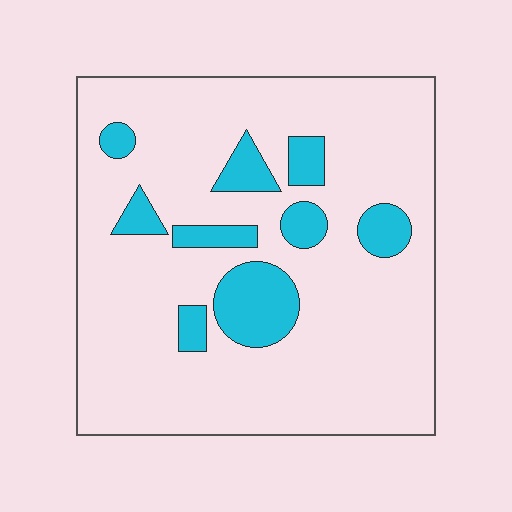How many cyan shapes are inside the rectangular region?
9.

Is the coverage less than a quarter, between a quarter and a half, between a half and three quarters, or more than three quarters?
Less than a quarter.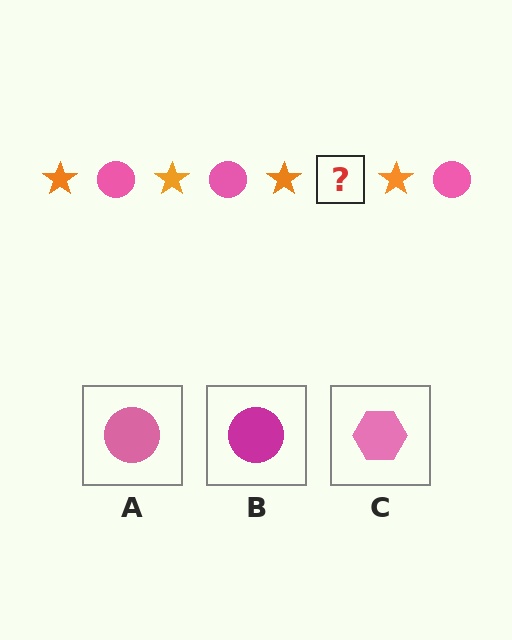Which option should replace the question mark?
Option A.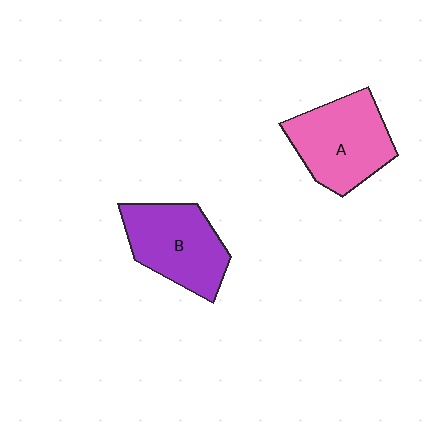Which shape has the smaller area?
Shape B (purple).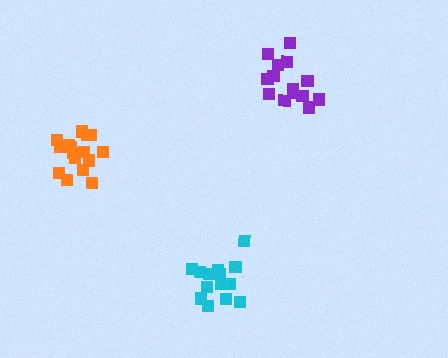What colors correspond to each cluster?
The clusters are colored: purple, cyan, orange.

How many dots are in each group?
Group 1: 14 dots, Group 2: 15 dots, Group 3: 18 dots (47 total).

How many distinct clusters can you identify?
There are 3 distinct clusters.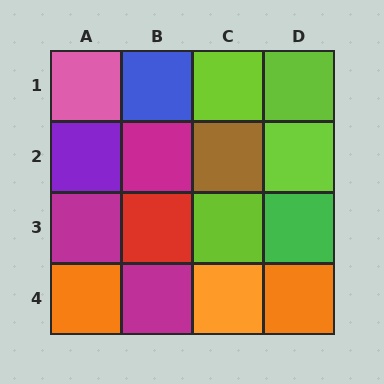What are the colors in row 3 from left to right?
Magenta, red, lime, green.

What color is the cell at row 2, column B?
Magenta.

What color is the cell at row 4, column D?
Orange.